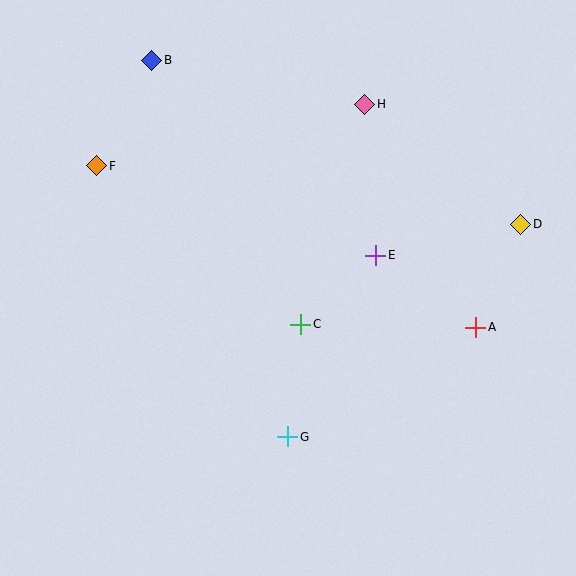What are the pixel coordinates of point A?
Point A is at (476, 327).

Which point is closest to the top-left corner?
Point B is closest to the top-left corner.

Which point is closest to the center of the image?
Point C at (301, 324) is closest to the center.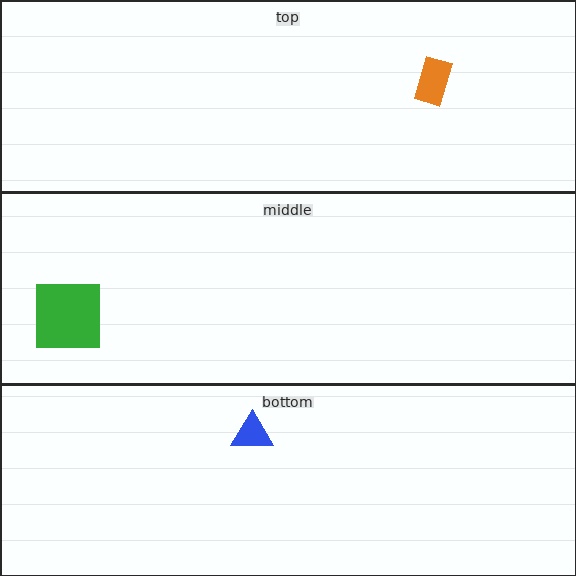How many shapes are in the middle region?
1.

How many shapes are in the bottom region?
1.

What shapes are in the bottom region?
The blue triangle.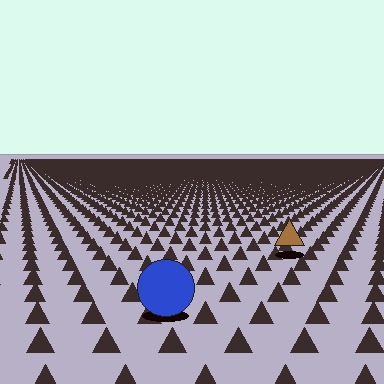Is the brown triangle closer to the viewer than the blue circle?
No. The blue circle is closer — you can tell from the texture gradient: the ground texture is coarser near it.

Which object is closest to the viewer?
The blue circle is closest. The texture marks near it are larger and more spread out.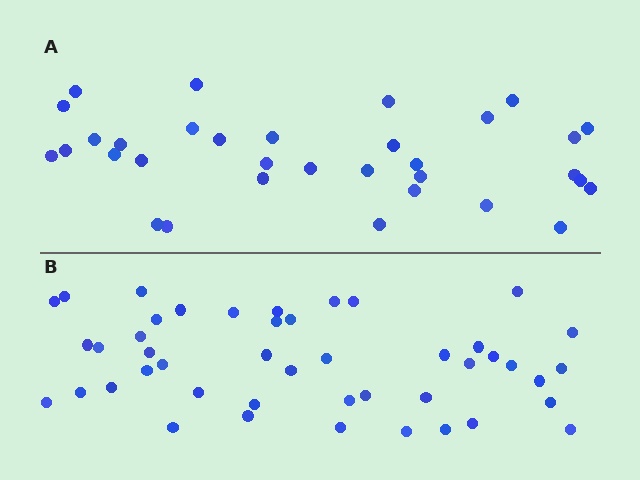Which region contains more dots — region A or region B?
Region B (the bottom region) has more dots.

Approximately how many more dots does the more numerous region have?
Region B has roughly 12 or so more dots than region A.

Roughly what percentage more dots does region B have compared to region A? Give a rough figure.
About 35% more.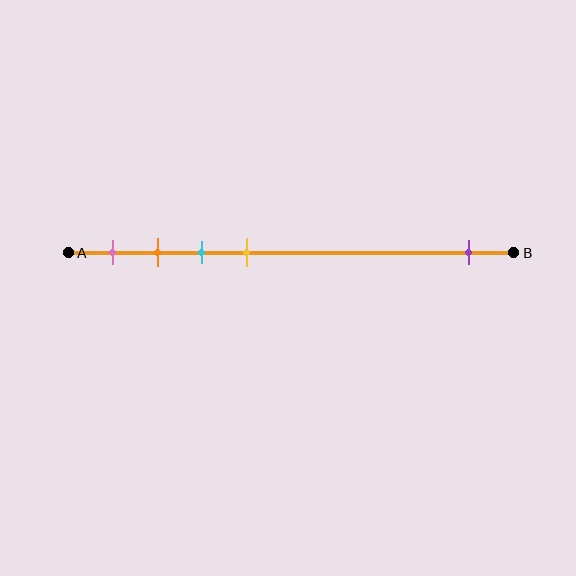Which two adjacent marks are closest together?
The orange and cyan marks are the closest adjacent pair.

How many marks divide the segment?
There are 5 marks dividing the segment.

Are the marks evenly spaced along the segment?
No, the marks are not evenly spaced.